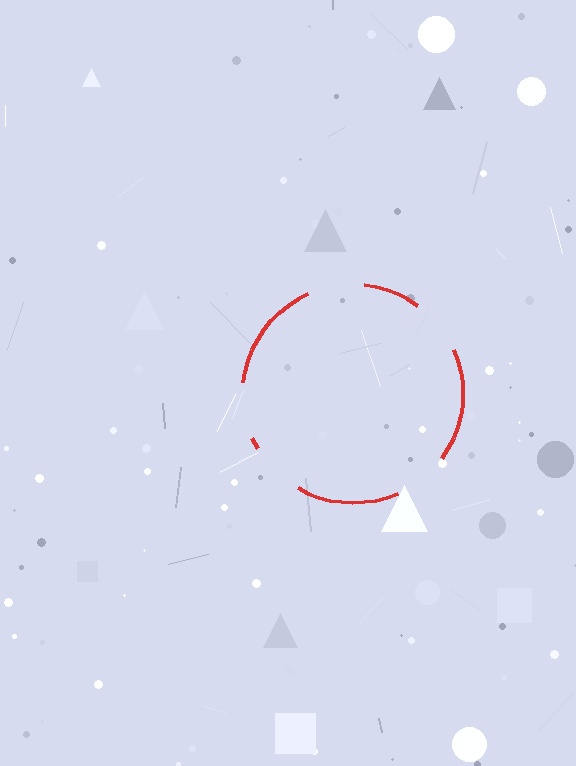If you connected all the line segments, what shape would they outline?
They would outline a circle.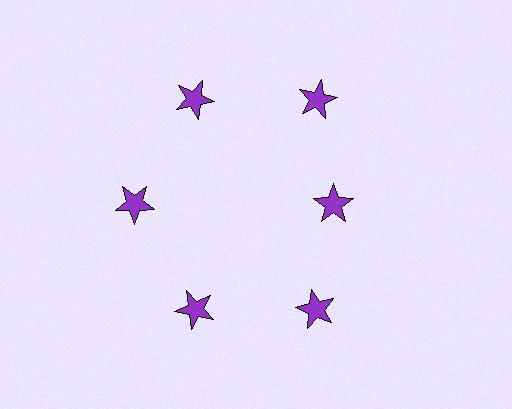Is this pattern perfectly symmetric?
No. The 6 purple stars are arranged in a ring, but one element near the 3 o'clock position is pulled inward toward the center, breaking the 6-fold rotational symmetry.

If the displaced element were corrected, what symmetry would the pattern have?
It would have 6-fold rotational symmetry — the pattern would map onto itself every 60 degrees.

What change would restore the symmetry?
The symmetry would be restored by moving it outward, back onto the ring so that all 6 stars sit at equal angles and equal distance from the center.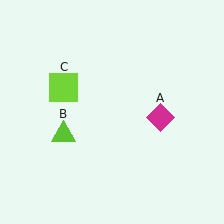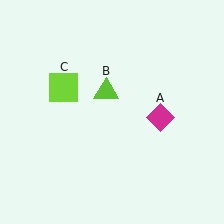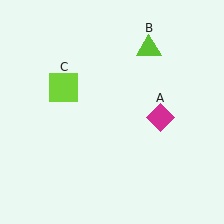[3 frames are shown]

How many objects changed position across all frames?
1 object changed position: lime triangle (object B).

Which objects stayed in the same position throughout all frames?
Magenta diamond (object A) and lime square (object C) remained stationary.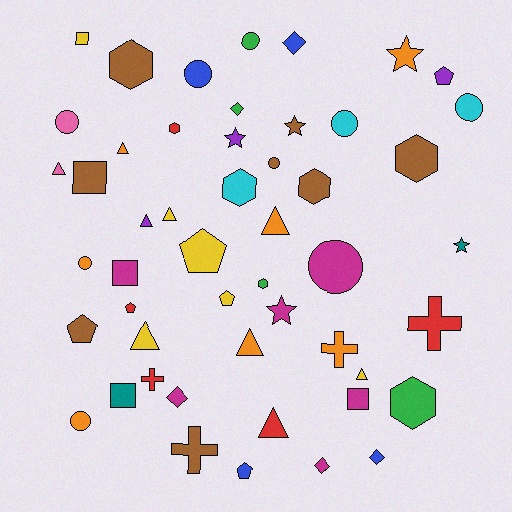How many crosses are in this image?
There are 4 crosses.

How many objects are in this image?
There are 50 objects.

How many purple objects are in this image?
There are 3 purple objects.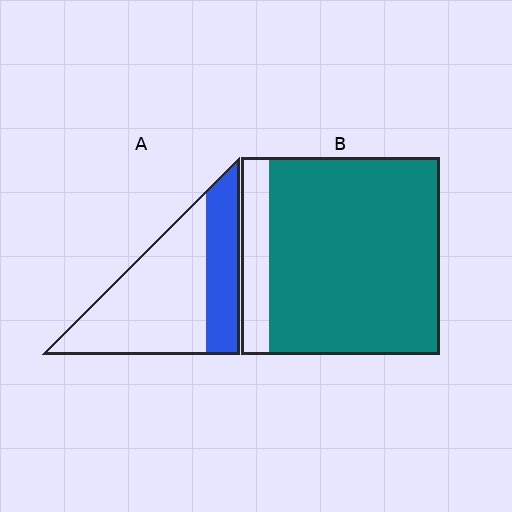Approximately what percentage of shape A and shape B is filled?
A is approximately 30% and B is approximately 85%.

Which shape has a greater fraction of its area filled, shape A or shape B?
Shape B.